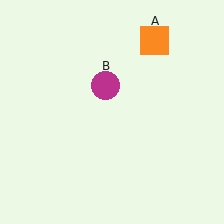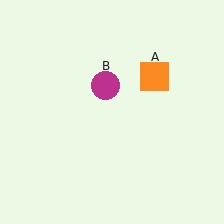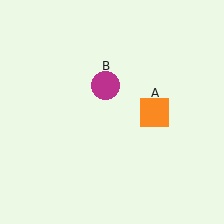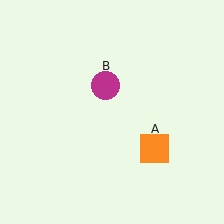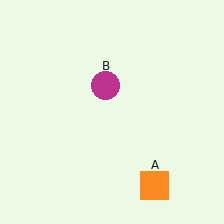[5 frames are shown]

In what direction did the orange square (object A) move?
The orange square (object A) moved down.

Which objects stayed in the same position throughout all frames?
Magenta circle (object B) remained stationary.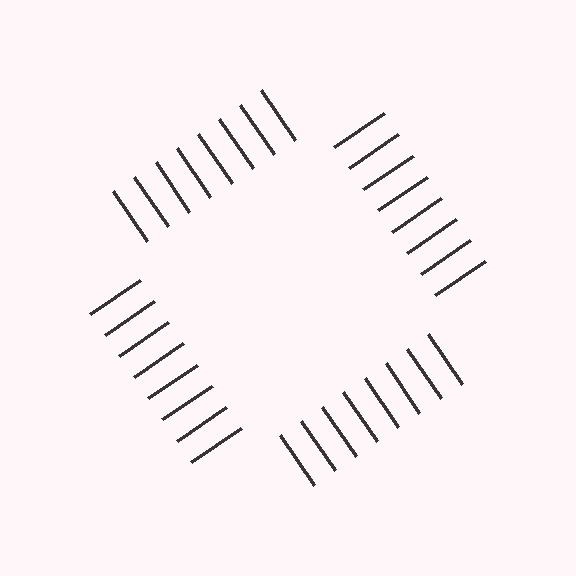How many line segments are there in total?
32 — 8 along each of the 4 edges.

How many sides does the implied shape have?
4 sides — the line-ends trace a square.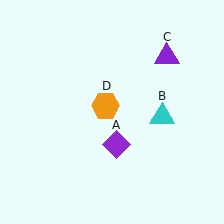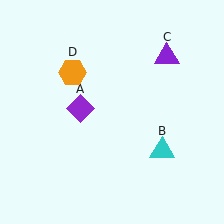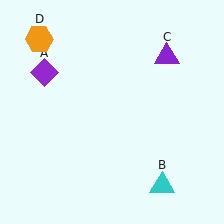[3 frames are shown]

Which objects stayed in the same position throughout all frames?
Purple triangle (object C) remained stationary.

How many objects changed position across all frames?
3 objects changed position: purple diamond (object A), cyan triangle (object B), orange hexagon (object D).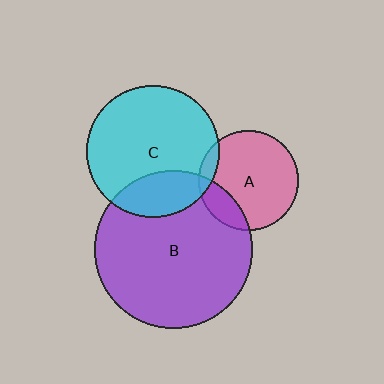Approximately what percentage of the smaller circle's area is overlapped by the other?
Approximately 10%.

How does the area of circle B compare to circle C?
Approximately 1.4 times.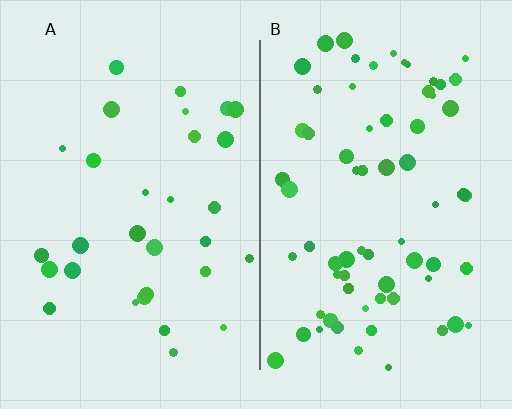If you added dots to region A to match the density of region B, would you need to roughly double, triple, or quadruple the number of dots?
Approximately double.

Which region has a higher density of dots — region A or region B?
B (the right).